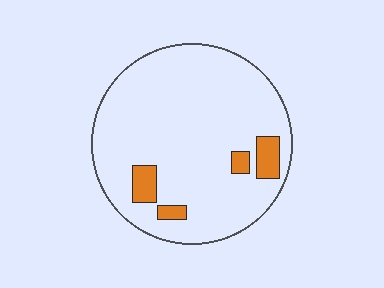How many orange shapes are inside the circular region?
4.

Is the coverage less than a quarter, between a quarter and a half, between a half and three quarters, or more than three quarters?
Less than a quarter.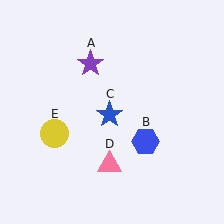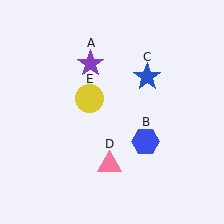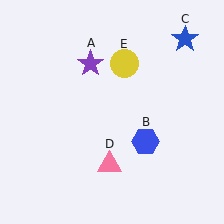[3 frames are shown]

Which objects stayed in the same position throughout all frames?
Purple star (object A) and blue hexagon (object B) and pink triangle (object D) remained stationary.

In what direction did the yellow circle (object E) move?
The yellow circle (object E) moved up and to the right.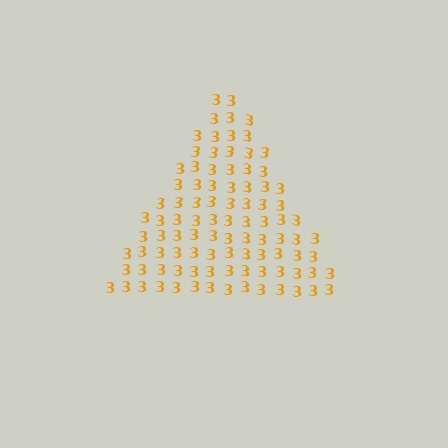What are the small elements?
The small elements are digit 3's.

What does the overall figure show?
The overall figure shows a triangle.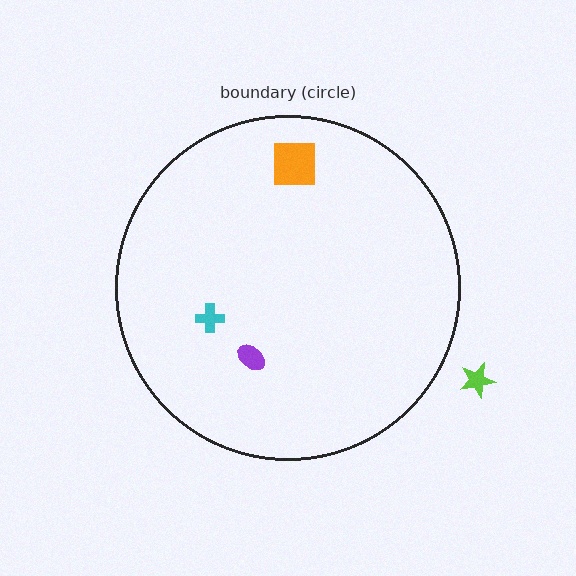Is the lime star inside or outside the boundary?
Outside.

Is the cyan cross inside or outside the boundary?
Inside.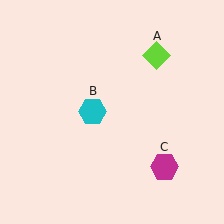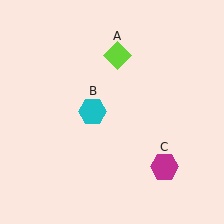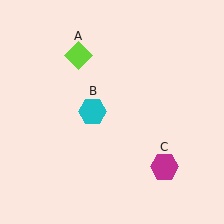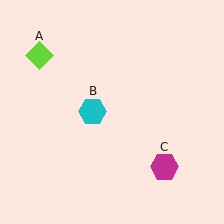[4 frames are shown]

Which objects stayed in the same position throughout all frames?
Cyan hexagon (object B) and magenta hexagon (object C) remained stationary.